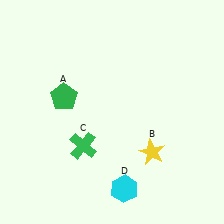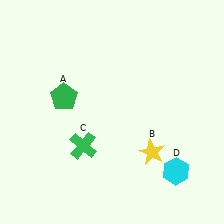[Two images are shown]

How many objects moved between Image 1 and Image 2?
1 object moved between the two images.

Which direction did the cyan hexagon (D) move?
The cyan hexagon (D) moved right.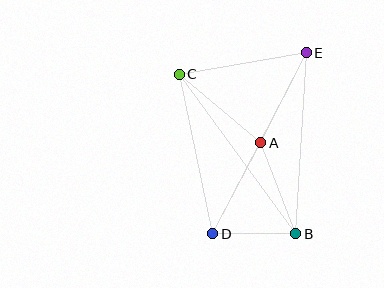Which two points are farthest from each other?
Points D and E are farthest from each other.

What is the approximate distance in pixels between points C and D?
The distance between C and D is approximately 163 pixels.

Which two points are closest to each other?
Points B and D are closest to each other.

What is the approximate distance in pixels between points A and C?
The distance between A and C is approximately 106 pixels.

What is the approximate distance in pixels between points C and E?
The distance between C and E is approximately 129 pixels.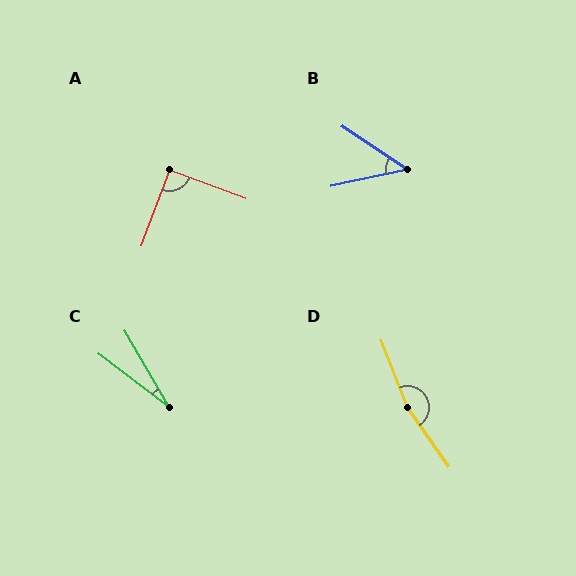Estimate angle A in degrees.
Approximately 90 degrees.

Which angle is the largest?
D, at approximately 166 degrees.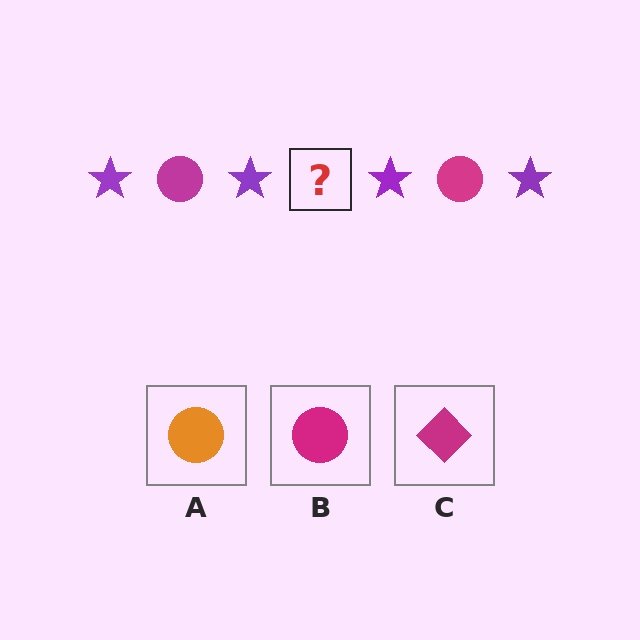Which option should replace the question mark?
Option B.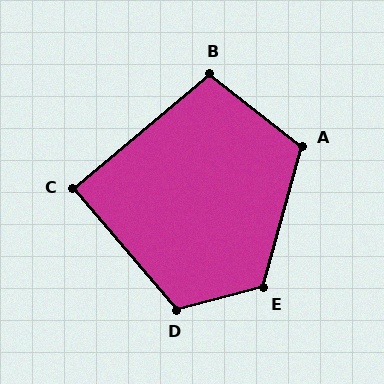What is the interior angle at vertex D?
Approximately 116 degrees (obtuse).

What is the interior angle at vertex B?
Approximately 102 degrees (obtuse).